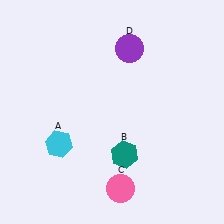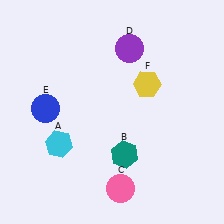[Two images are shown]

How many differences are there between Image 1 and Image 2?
There are 2 differences between the two images.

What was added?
A blue circle (E), a yellow hexagon (F) were added in Image 2.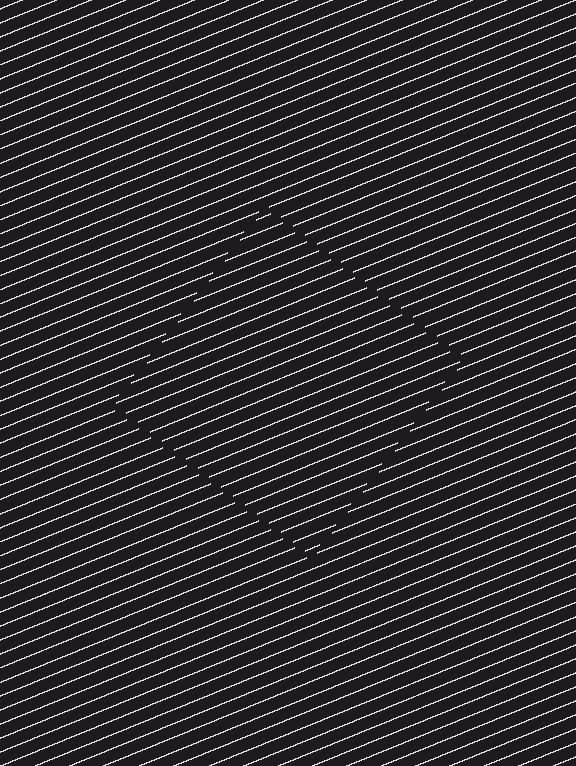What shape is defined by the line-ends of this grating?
An illusory square. The interior of the shape contains the same grating, shifted by half a period — the contour is defined by the phase discontinuity where line-ends from the inner and outer gratings abut.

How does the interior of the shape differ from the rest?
The interior of the shape contains the same grating, shifted by half a period — the contour is defined by the phase discontinuity where line-ends from the inner and outer gratings abut.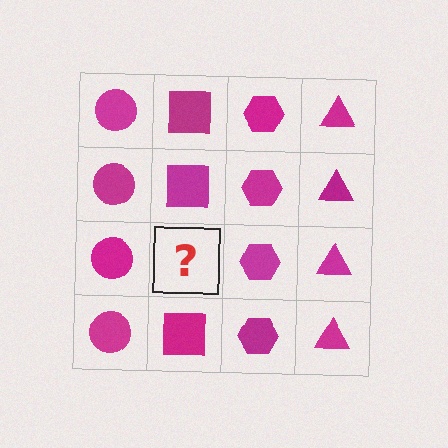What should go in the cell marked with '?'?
The missing cell should contain a magenta square.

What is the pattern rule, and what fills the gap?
The rule is that each column has a consistent shape. The gap should be filled with a magenta square.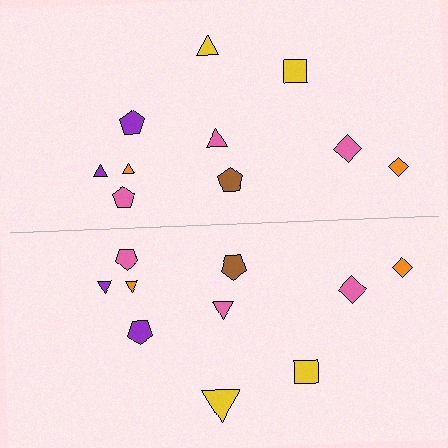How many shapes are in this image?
There are 20 shapes in this image.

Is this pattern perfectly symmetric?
No, the pattern is not perfectly symmetric. The yellow triangle on the bottom side has a different size than its mirror counterpart.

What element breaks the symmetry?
The yellow triangle on the bottom side has a different size than its mirror counterpart.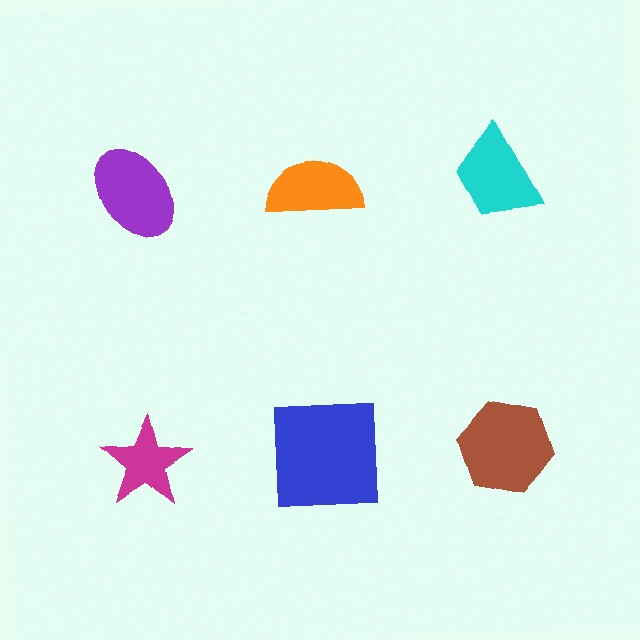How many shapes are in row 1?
3 shapes.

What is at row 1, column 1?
A purple ellipse.